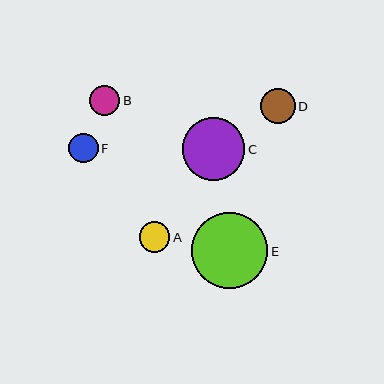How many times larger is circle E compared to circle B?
Circle E is approximately 2.5 times the size of circle B.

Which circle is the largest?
Circle E is the largest with a size of approximately 76 pixels.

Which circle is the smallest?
Circle F is the smallest with a size of approximately 29 pixels.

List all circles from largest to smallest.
From largest to smallest: E, C, D, A, B, F.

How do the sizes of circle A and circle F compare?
Circle A and circle F are approximately the same size.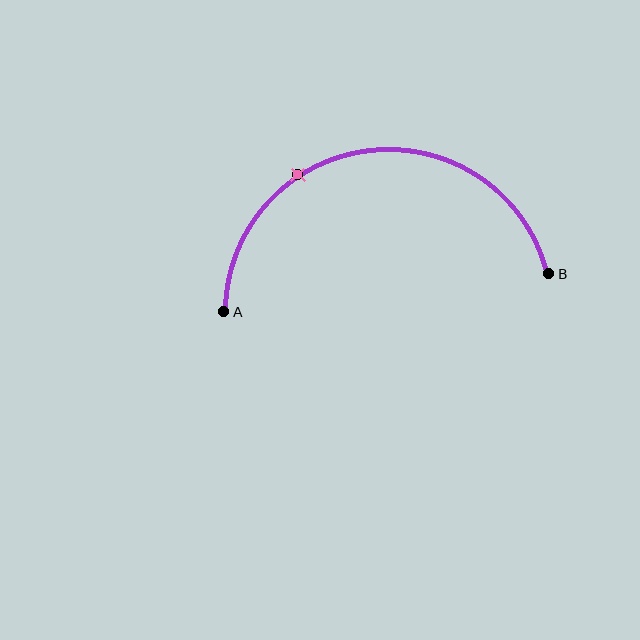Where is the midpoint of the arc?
The arc midpoint is the point on the curve farthest from the straight line joining A and B. It sits above that line.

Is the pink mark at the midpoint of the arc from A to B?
No. The pink mark lies on the arc but is closer to endpoint A. The arc midpoint would be at the point on the curve equidistant along the arc from both A and B.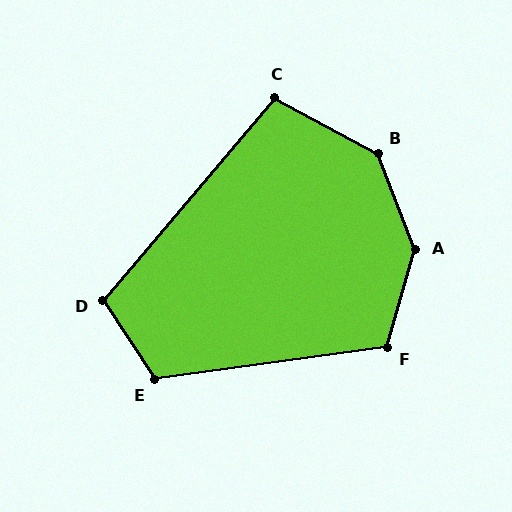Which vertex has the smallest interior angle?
C, at approximately 102 degrees.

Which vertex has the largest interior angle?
A, at approximately 143 degrees.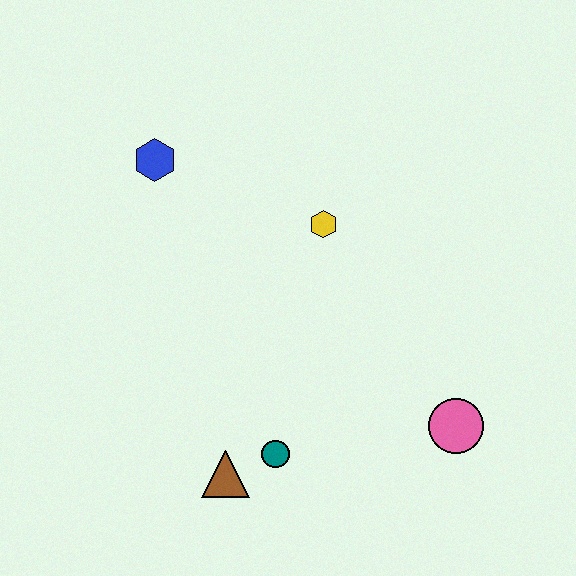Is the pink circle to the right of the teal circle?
Yes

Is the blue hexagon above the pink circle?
Yes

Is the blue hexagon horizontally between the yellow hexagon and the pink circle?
No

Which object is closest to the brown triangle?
The teal circle is closest to the brown triangle.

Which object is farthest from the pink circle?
The blue hexagon is farthest from the pink circle.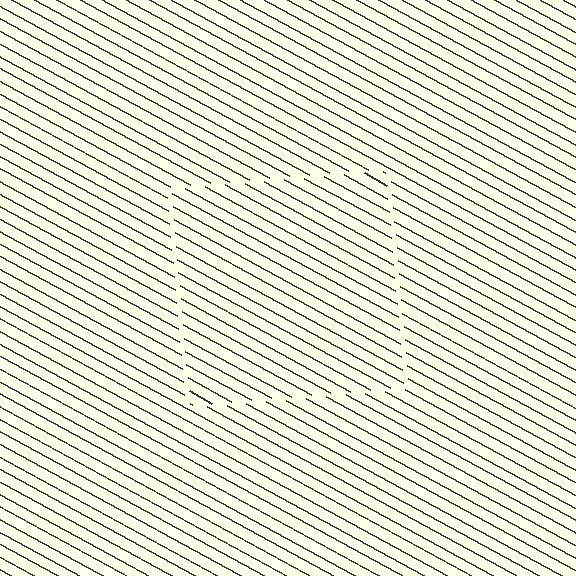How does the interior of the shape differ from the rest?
The interior of the shape contains the same grating, shifted by half a period — the contour is defined by the phase discontinuity where line-ends from the inner and outer gratings abut.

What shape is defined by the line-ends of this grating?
An illusory square. The interior of the shape contains the same grating, shifted by half a period — the contour is defined by the phase discontinuity where line-ends from the inner and outer gratings abut.